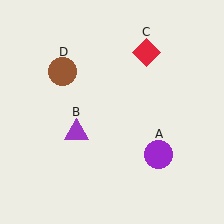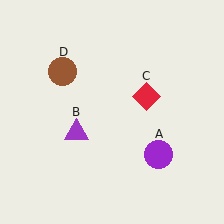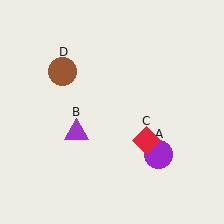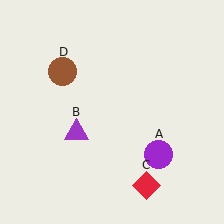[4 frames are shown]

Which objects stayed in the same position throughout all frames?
Purple circle (object A) and purple triangle (object B) and brown circle (object D) remained stationary.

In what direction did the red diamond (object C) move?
The red diamond (object C) moved down.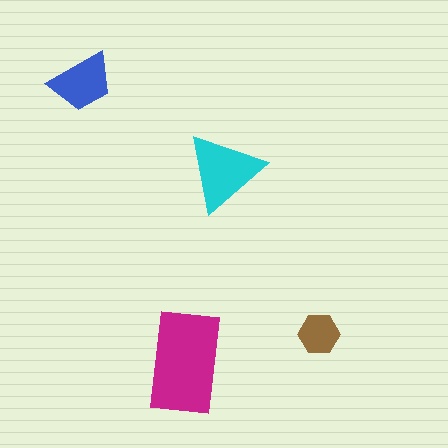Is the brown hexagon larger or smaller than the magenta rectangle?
Smaller.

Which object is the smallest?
The brown hexagon.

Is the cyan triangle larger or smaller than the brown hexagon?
Larger.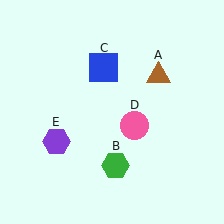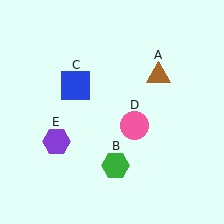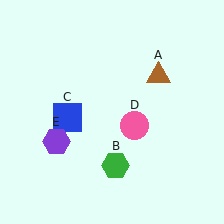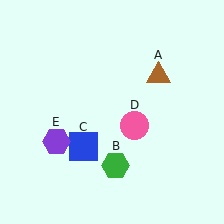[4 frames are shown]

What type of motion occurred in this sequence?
The blue square (object C) rotated counterclockwise around the center of the scene.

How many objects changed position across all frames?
1 object changed position: blue square (object C).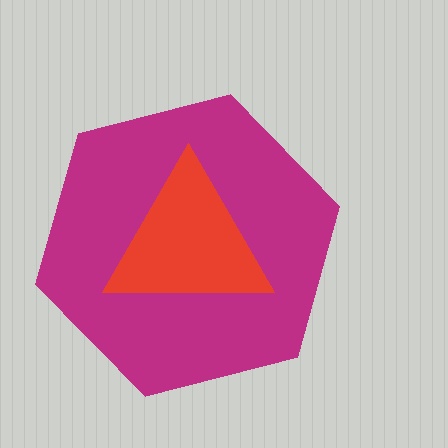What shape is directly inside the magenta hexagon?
The red triangle.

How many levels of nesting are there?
2.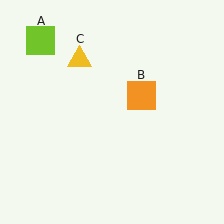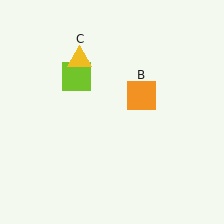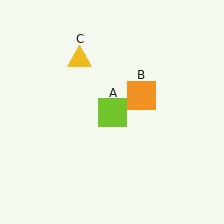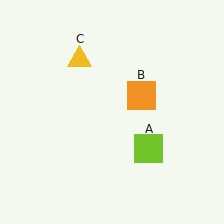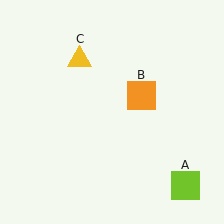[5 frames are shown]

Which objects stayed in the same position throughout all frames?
Orange square (object B) and yellow triangle (object C) remained stationary.